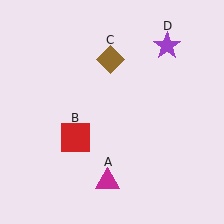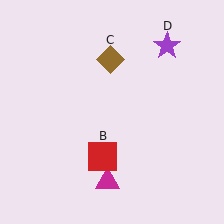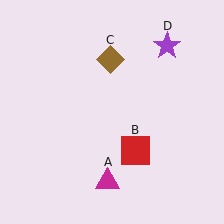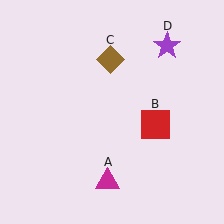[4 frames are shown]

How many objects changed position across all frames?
1 object changed position: red square (object B).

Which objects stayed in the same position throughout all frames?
Magenta triangle (object A) and brown diamond (object C) and purple star (object D) remained stationary.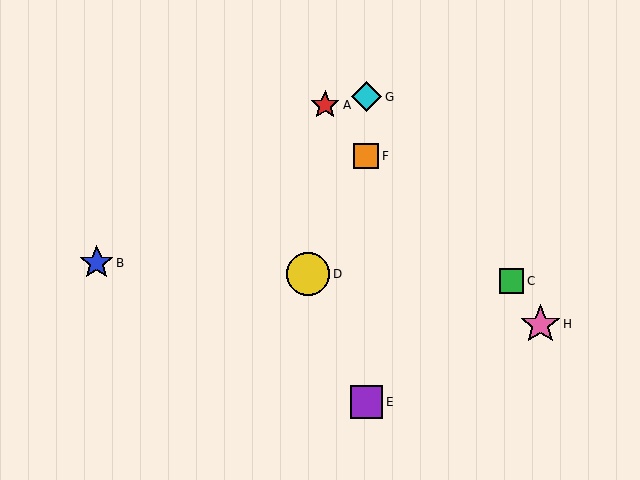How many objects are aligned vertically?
3 objects (E, F, G) are aligned vertically.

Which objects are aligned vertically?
Objects E, F, G are aligned vertically.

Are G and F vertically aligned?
Yes, both are at x≈366.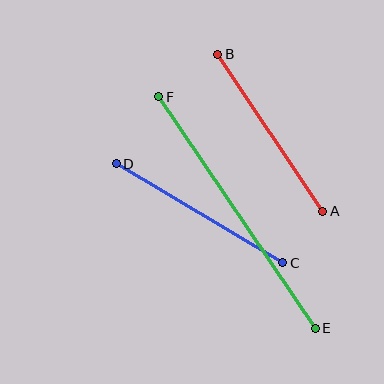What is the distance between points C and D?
The distance is approximately 194 pixels.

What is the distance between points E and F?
The distance is approximately 280 pixels.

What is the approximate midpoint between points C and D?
The midpoint is at approximately (199, 213) pixels.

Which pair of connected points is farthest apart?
Points E and F are farthest apart.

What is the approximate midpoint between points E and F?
The midpoint is at approximately (237, 213) pixels.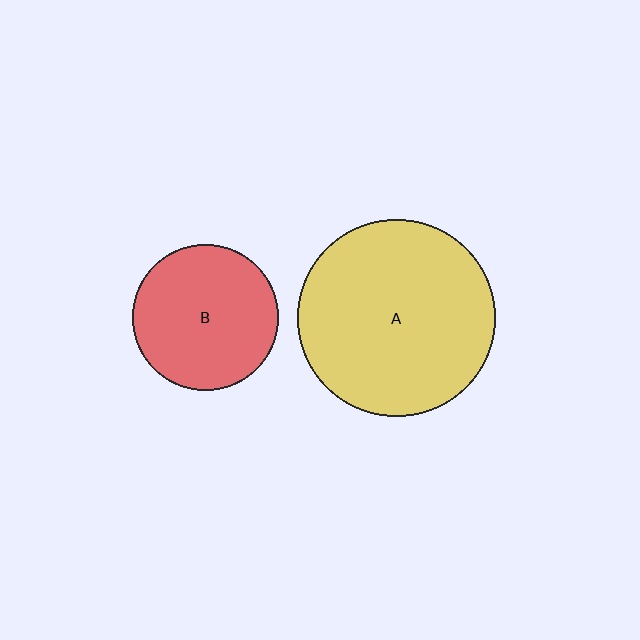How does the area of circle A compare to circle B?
Approximately 1.8 times.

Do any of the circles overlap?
No, none of the circles overlap.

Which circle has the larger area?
Circle A (yellow).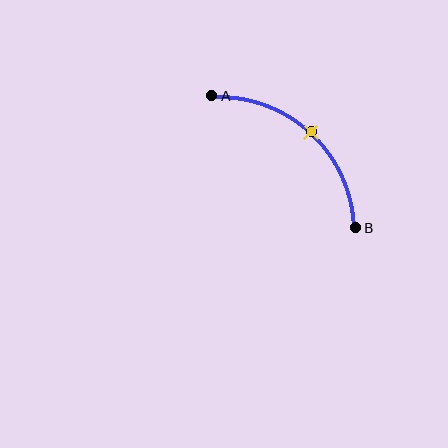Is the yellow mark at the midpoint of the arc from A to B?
Yes. The yellow mark lies on the arc at equal arc-length from both A and B — it is the arc midpoint.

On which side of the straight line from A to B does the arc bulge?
The arc bulges above and to the right of the straight line connecting A and B.